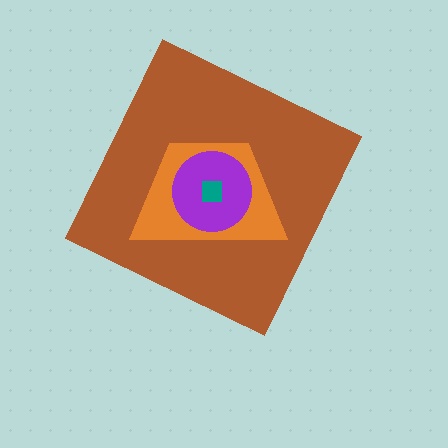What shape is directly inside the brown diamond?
The orange trapezoid.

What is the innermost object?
The teal square.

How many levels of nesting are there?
4.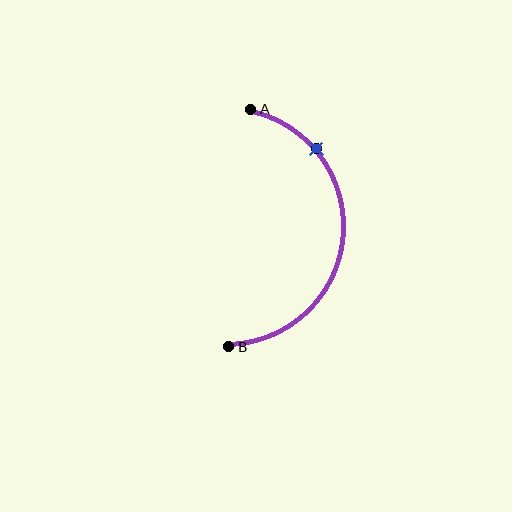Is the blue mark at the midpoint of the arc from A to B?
No. The blue mark lies on the arc but is closer to endpoint A. The arc midpoint would be at the point on the curve equidistant along the arc from both A and B.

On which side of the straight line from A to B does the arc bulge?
The arc bulges to the right of the straight line connecting A and B.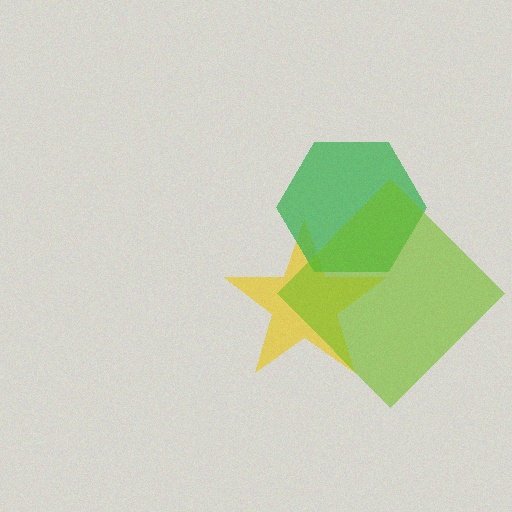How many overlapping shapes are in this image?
There are 3 overlapping shapes in the image.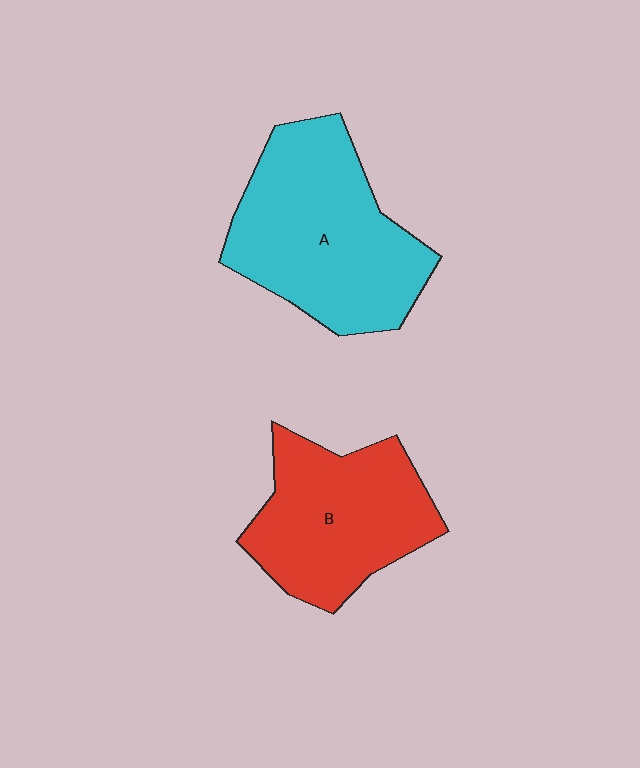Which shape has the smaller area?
Shape B (red).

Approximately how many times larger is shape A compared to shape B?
Approximately 1.2 times.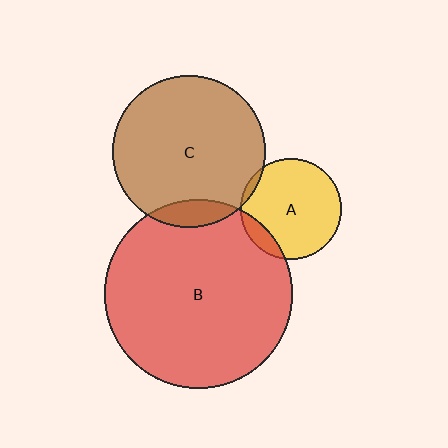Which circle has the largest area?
Circle B (red).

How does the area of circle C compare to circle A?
Approximately 2.3 times.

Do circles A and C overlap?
Yes.